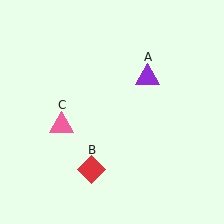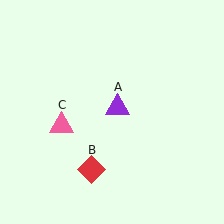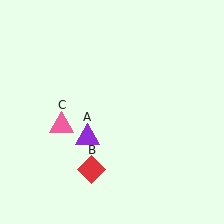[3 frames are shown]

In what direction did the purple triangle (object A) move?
The purple triangle (object A) moved down and to the left.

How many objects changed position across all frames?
1 object changed position: purple triangle (object A).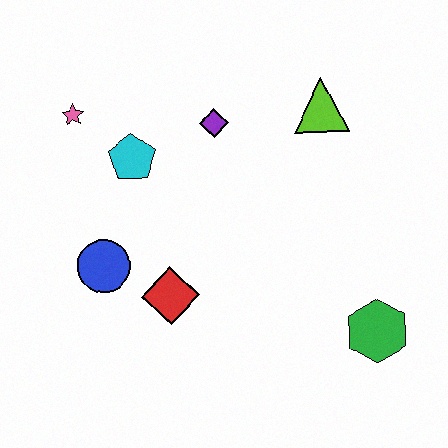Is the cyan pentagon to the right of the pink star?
Yes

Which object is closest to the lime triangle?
The purple diamond is closest to the lime triangle.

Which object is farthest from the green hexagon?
The pink star is farthest from the green hexagon.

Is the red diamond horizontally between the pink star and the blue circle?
No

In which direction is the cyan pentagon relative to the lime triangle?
The cyan pentagon is to the left of the lime triangle.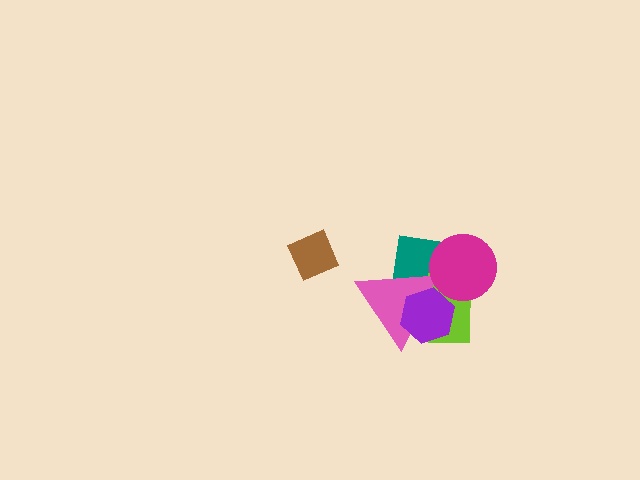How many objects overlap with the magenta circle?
2 objects overlap with the magenta circle.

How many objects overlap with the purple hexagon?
3 objects overlap with the purple hexagon.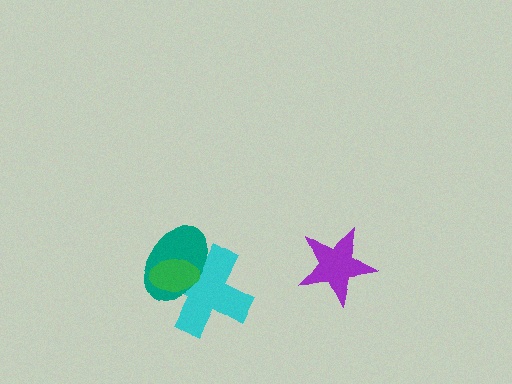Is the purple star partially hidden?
No, no other shape covers it.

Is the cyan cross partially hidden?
Yes, it is partially covered by another shape.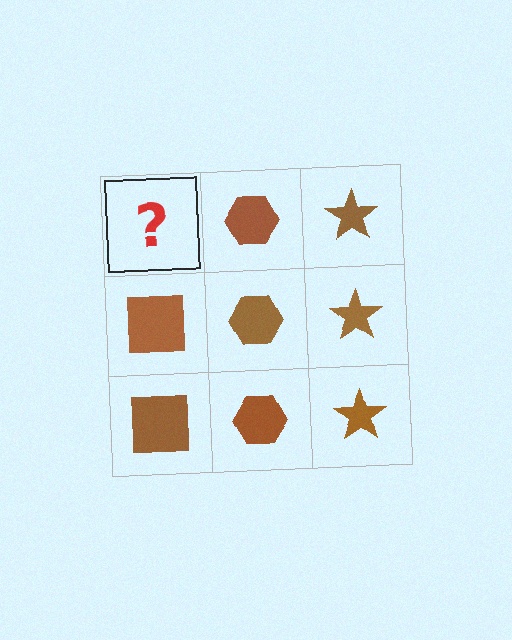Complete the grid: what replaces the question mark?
The question mark should be replaced with a brown square.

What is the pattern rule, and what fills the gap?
The rule is that each column has a consistent shape. The gap should be filled with a brown square.